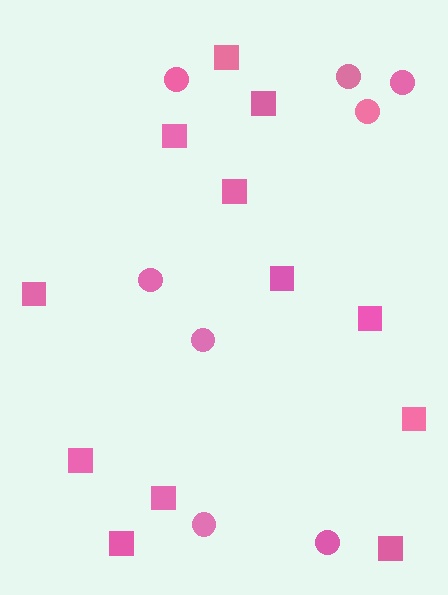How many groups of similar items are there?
There are 2 groups: one group of squares (12) and one group of circles (8).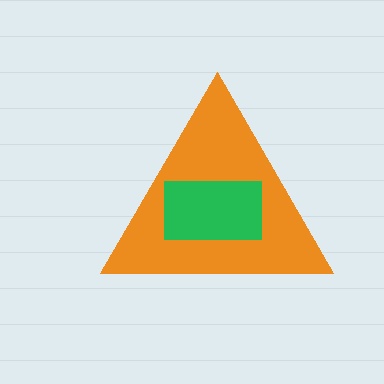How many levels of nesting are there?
2.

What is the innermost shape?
The green rectangle.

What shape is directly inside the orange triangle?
The green rectangle.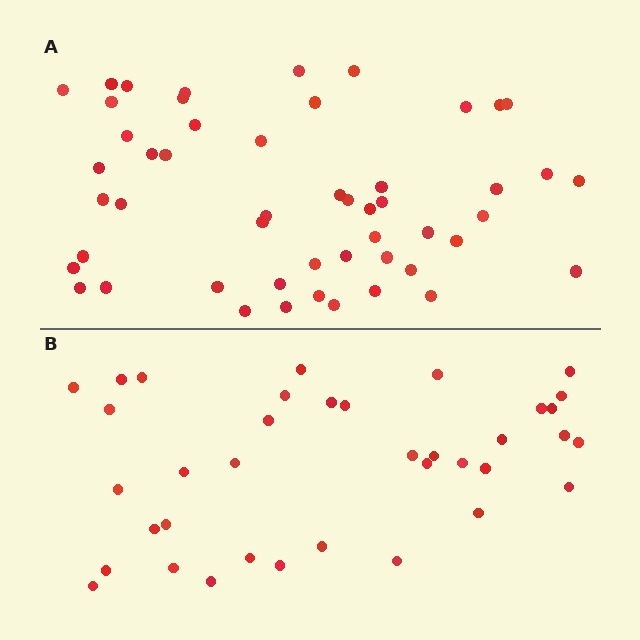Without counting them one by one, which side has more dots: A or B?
Region A (the top region) has more dots.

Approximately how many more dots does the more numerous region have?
Region A has approximately 15 more dots than region B.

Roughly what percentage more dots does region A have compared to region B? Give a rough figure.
About 40% more.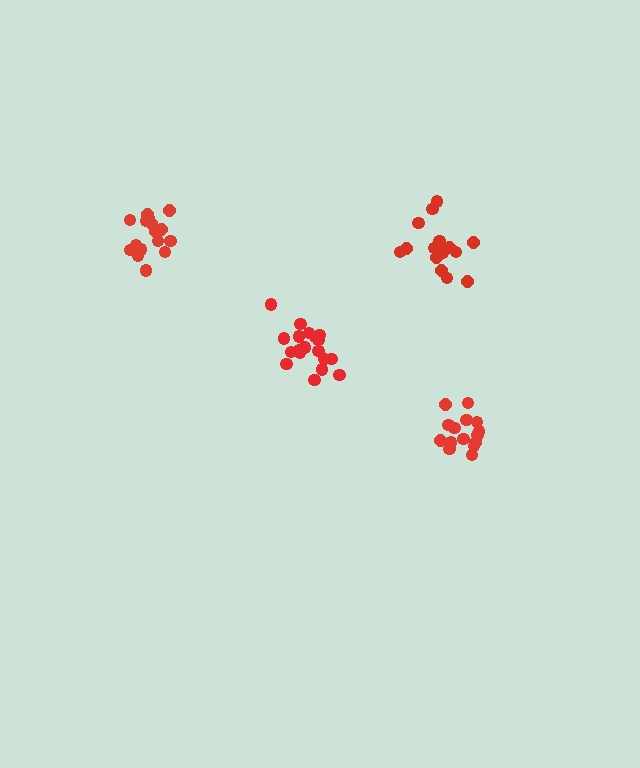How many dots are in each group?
Group 1: 16 dots, Group 2: 15 dots, Group 3: 19 dots, Group 4: 16 dots (66 total).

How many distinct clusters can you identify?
There are 4 distinct clusters.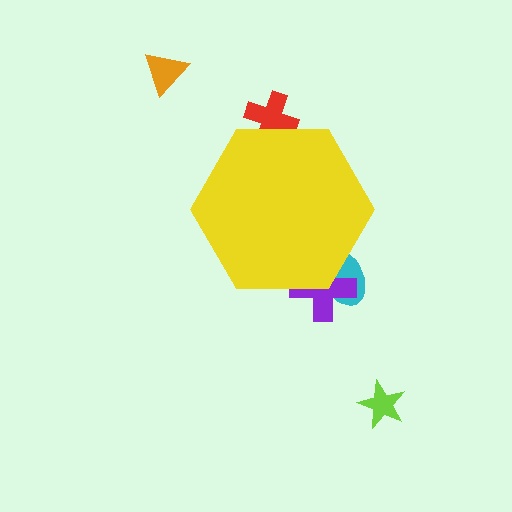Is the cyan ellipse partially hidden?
Yes, the cyan ellipse is partially hidden behind the yellow hexagon.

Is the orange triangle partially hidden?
No, the orange triangle is fully visible.